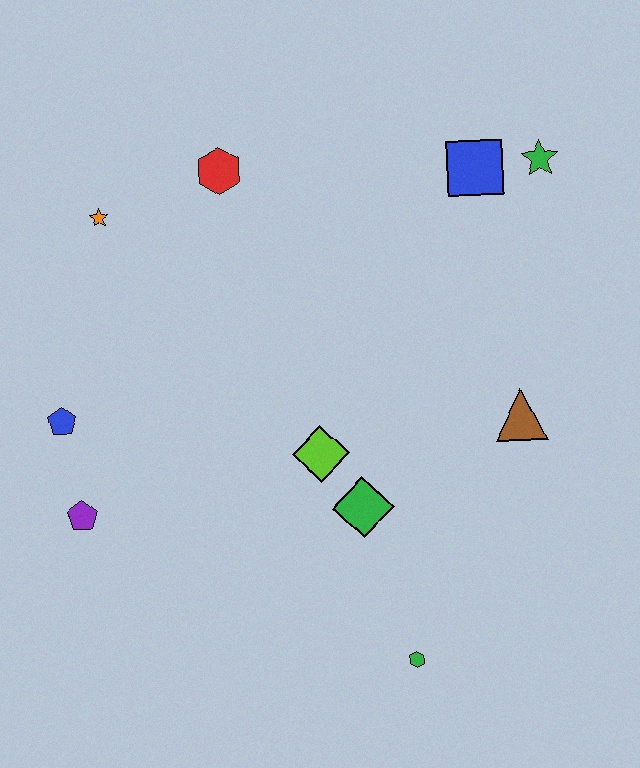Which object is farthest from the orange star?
The green hexagon is farthest from the orange star.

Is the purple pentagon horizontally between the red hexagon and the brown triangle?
No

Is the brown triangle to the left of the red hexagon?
No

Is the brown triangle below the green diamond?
No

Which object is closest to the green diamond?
The lime diamond is closest to the green diamond.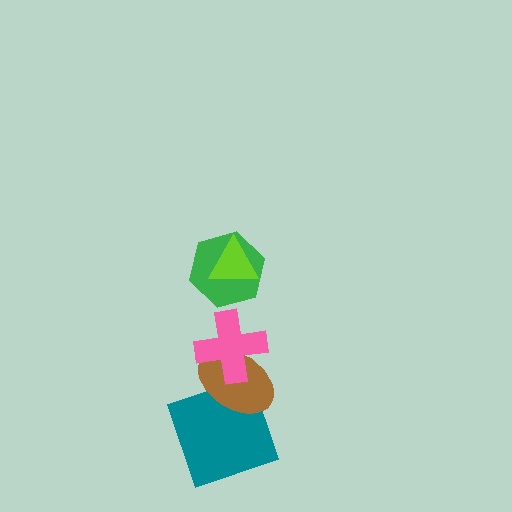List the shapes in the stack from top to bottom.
From top to bottom: the lime triangle, the green hexagon, the pink cross, the brown ellipse, the teal square.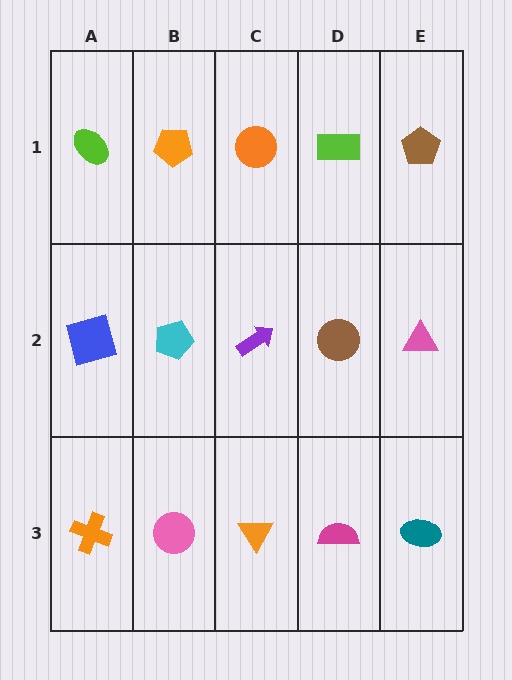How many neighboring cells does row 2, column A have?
3.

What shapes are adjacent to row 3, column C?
A purple arrow (row 2, column C), a pink circle (row 3, column B), a magenta semicircle (row 3, column D).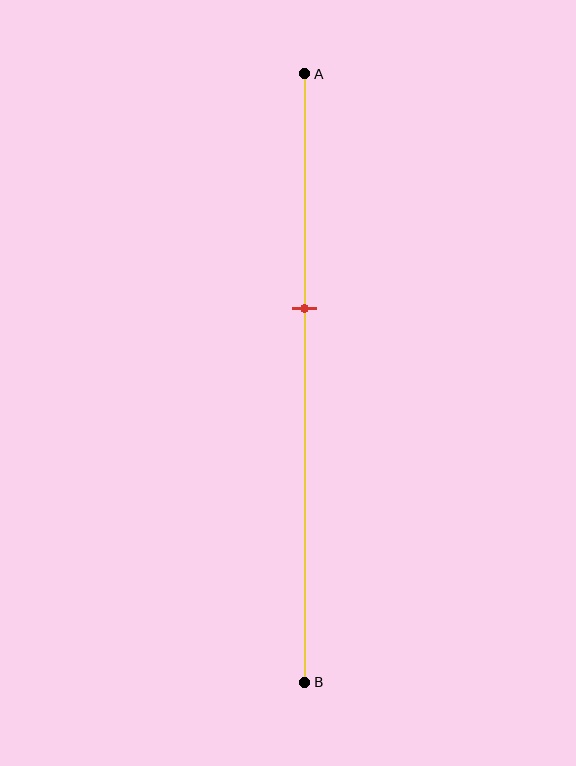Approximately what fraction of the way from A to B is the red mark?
The red mark is approximately 40% of the way from A to B.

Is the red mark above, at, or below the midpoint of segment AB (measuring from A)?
The red mark is above the midpoint of segment AB.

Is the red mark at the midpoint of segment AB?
No, the mark is at about 40% from A, not at the 50% midpoint.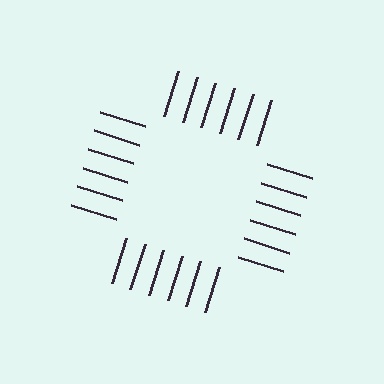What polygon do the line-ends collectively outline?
An illusory square — the line segments terminate on its edges but no continuous stroke is drawn.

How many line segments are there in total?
24 — 6 along each of the 4 edges.